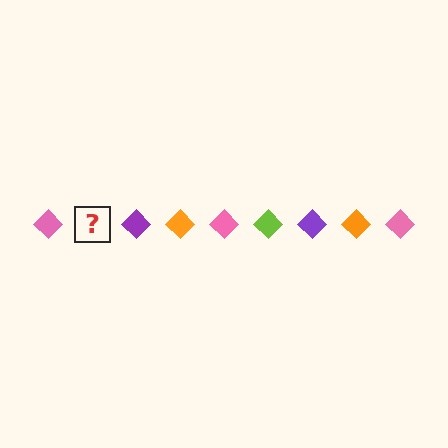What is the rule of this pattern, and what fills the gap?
The rule is that the pattern cycles through pink, lime, purple, orange diamonds. The gap should be filled with a lime diamond.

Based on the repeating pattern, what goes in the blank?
The blank should be a lime diamond.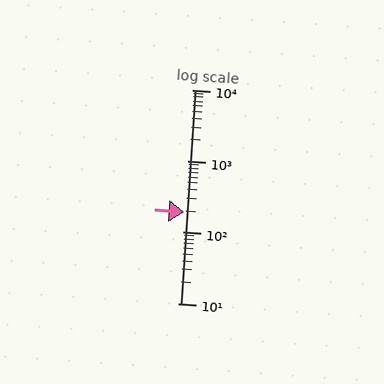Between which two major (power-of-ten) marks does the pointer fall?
The pointer is between 100 and 1000.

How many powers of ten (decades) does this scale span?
The scale spans 3 decades, from 10 to 10000.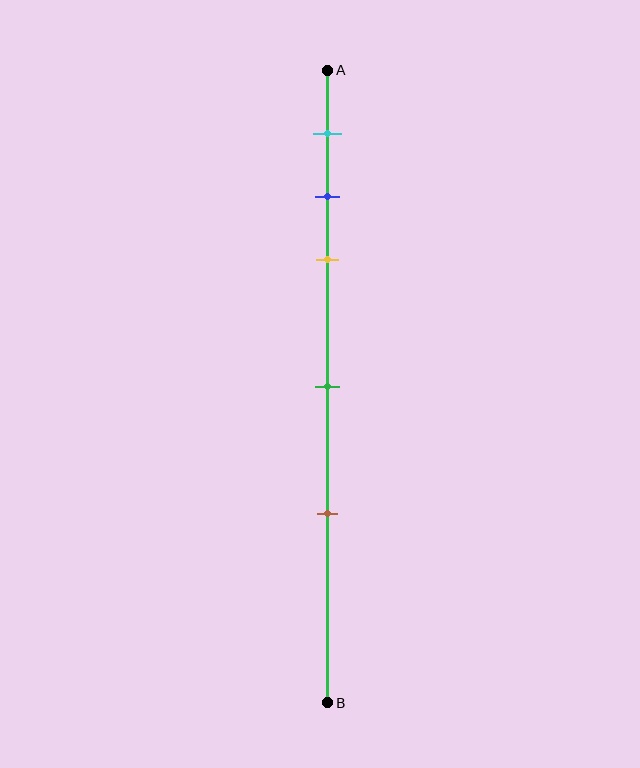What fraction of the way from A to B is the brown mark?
The brown mark is approximately 70% (0.7) of the way from A to B.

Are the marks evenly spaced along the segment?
No, the marks are not evenly spaced.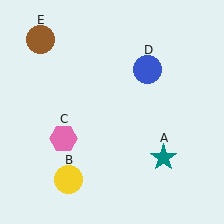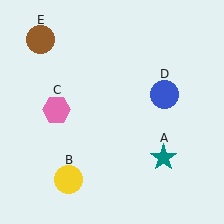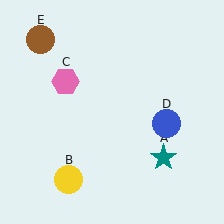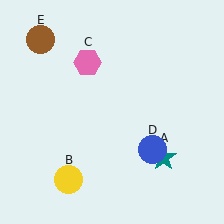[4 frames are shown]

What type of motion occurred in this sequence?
The pink hexagon (object C), blue circle (object D) rotated clockwise around the center of the scene.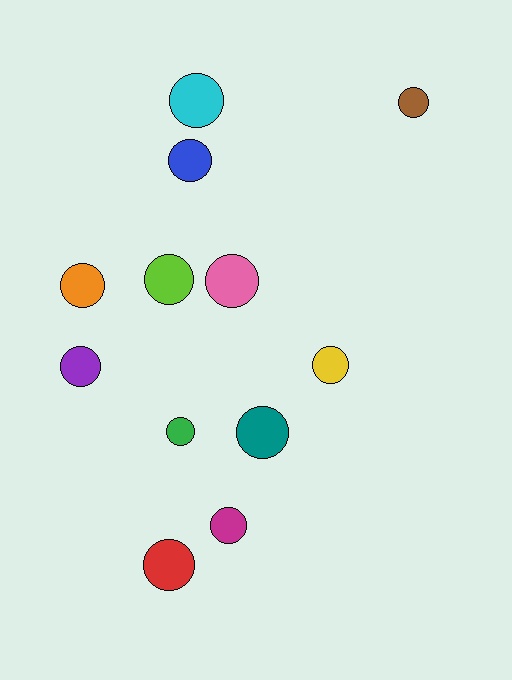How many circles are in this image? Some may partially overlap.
There are 12 circles.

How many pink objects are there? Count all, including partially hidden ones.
There is 1 pink object.